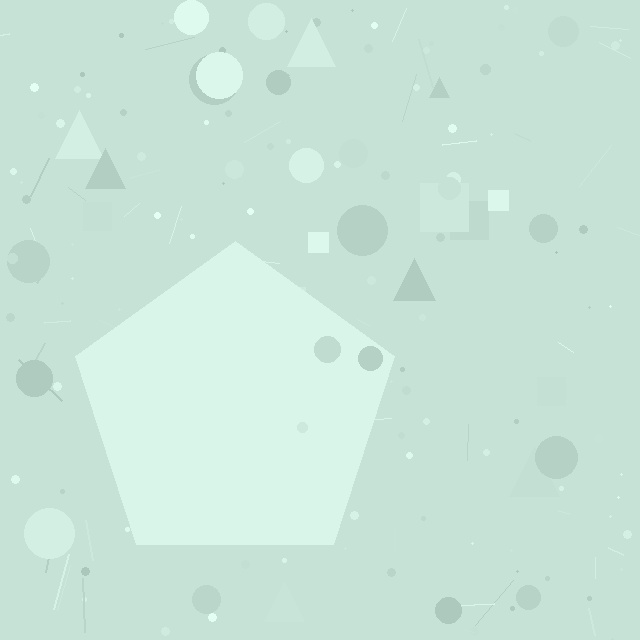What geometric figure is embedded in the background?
A pentagon is embedded in the background.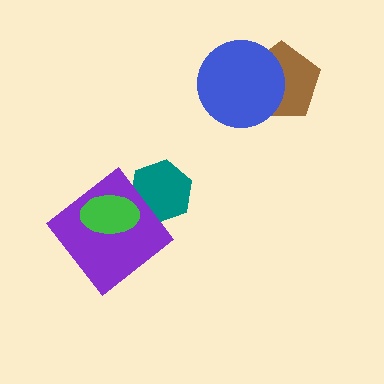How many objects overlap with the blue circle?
1 object overlaps with the blue circle.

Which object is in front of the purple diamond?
The green ellipse is in front of the purple diamond.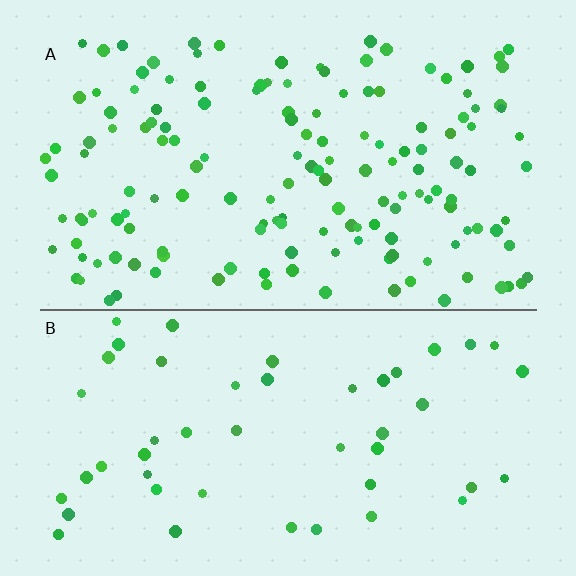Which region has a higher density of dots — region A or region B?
A (the top).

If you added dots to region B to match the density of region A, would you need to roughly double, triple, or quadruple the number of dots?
Approximately triple.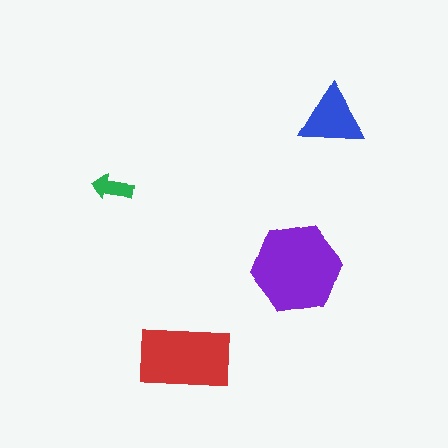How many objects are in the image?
There are 4 objects in the image.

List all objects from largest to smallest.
The purple hexagon, the red rectangle, the blue triangle, the green arrow.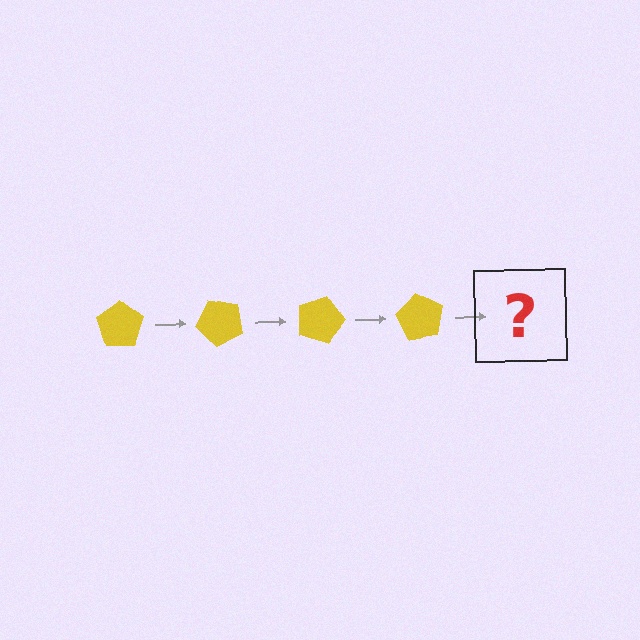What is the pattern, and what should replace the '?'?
The pattern is that the pentagon rotates 45 degrees each step. The '?' should be a yellow pentagon rotated 180 degrees.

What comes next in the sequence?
The next element should be a yellow pentagon rotated 180 degrees.